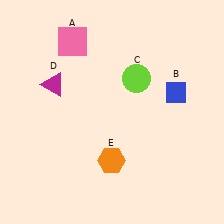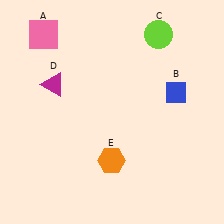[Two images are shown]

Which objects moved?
The objects that moved are: the pink square (A), the lime circle (C).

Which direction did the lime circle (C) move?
The lime circle (C) moved up.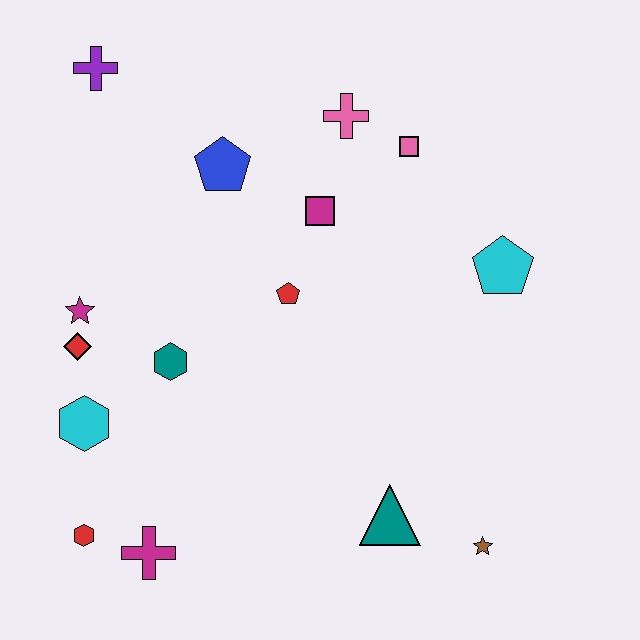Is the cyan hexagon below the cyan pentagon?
Yes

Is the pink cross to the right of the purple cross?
Yes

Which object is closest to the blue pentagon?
The magenta square is closest to the blue pentagon.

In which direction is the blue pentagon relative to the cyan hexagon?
The blue pentagon is above the cyan hexagon.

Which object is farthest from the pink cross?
The red hexagon is farthest from the pink cross.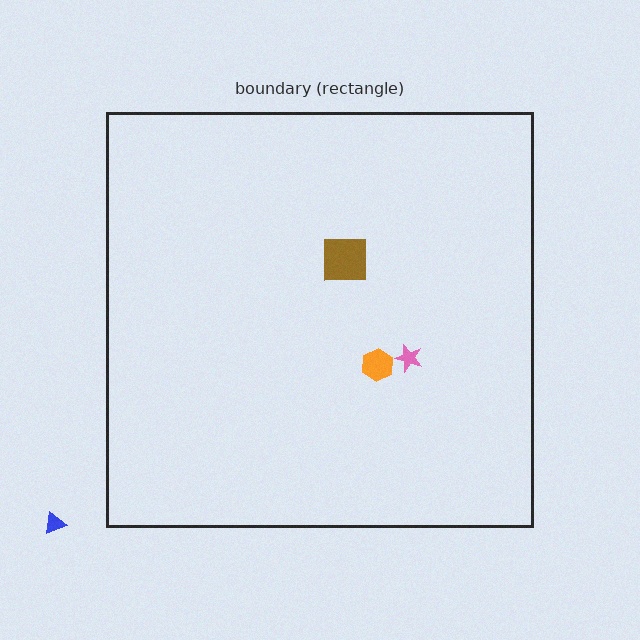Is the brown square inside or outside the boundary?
Inside.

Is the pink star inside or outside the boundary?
Inside.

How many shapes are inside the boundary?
3 inside, 1 outside.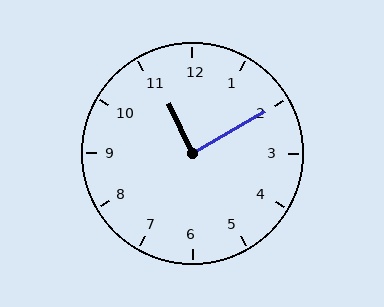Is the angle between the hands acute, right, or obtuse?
It is right.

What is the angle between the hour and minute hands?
Approximately 85 degrees.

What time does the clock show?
11:10.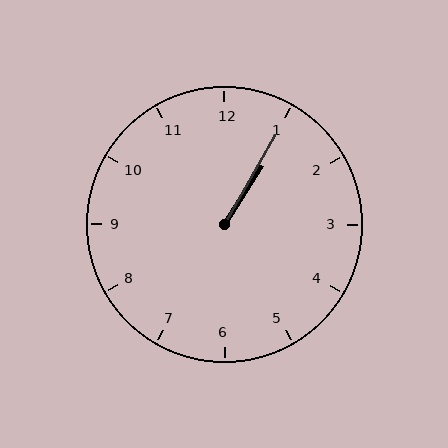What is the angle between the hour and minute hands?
Approximately 2 degrees.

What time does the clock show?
1:05.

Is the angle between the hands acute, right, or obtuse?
It is acute.